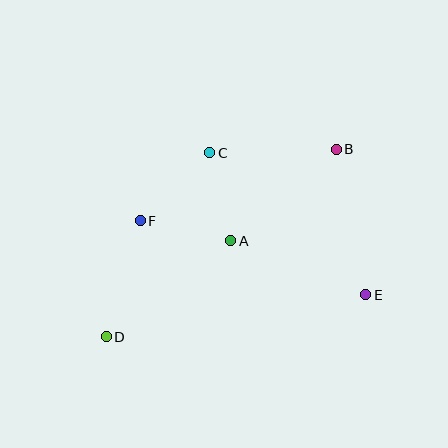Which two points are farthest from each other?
Points B and D are farthest from each other.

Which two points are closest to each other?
Points A and C are closest to each other.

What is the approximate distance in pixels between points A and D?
The distance between A and D is approximately 157 pixels.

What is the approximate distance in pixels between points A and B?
The distance between A and B is approximately 140 pixels.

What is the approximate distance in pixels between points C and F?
The distance between C and F is approximately 97 pixels.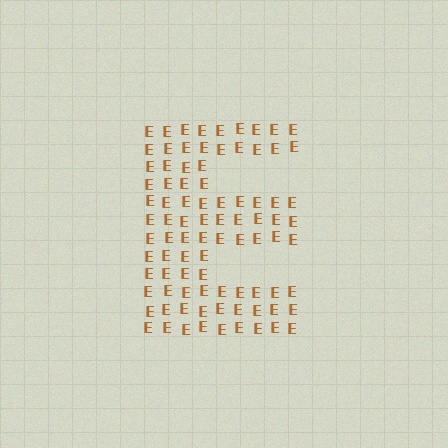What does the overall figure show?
The overall figure shows the letter E.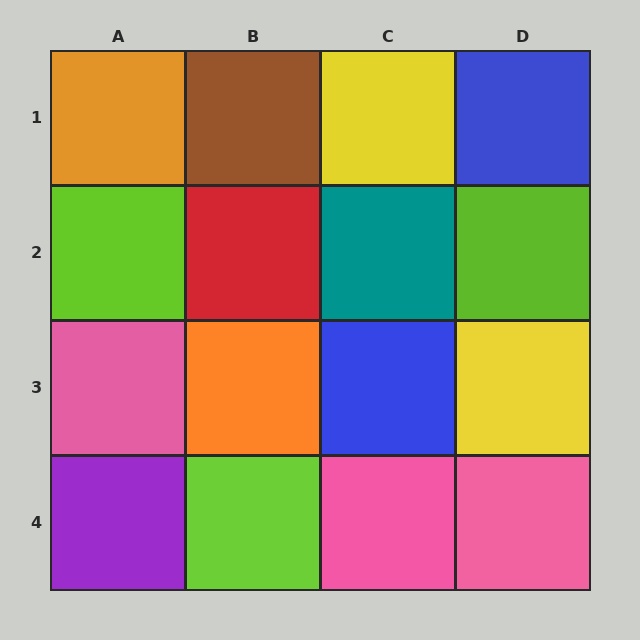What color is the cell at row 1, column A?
Orange.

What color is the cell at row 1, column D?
Blue.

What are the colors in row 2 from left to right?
Lime, red, teal, lime.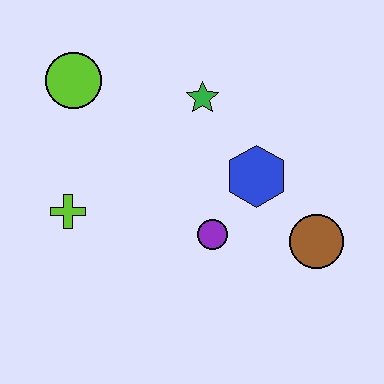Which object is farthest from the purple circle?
The lime circle is farthest from the purple circle.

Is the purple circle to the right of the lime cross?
Yes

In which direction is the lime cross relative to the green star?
The lime cross is to the left of the green star.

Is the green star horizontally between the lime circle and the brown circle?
Yes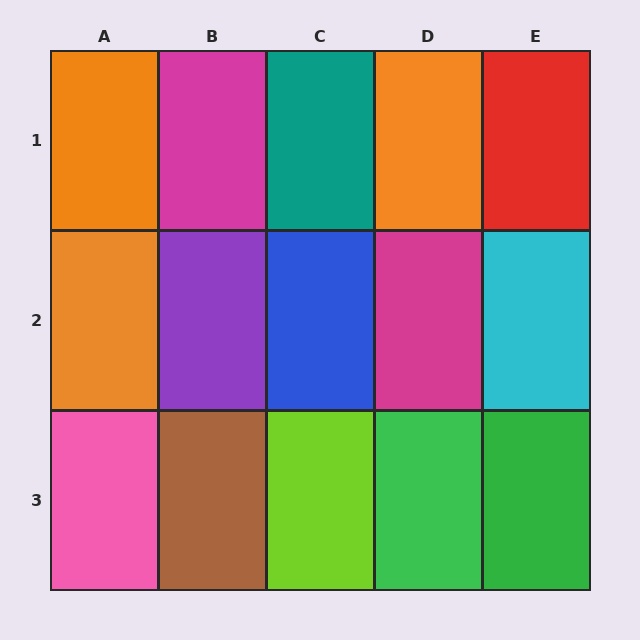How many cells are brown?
1 cell is brown.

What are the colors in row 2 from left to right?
Orange, purple, blue, magenta, cyan.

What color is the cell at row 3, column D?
Green.